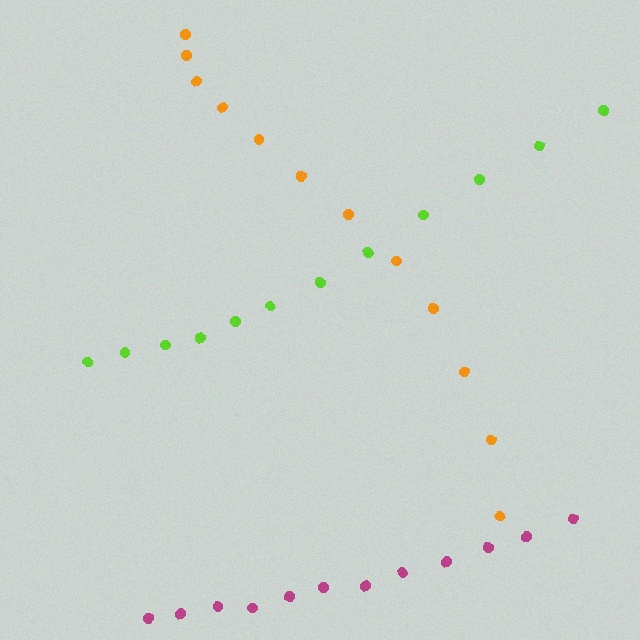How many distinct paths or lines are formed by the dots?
There are 3 distinct paths.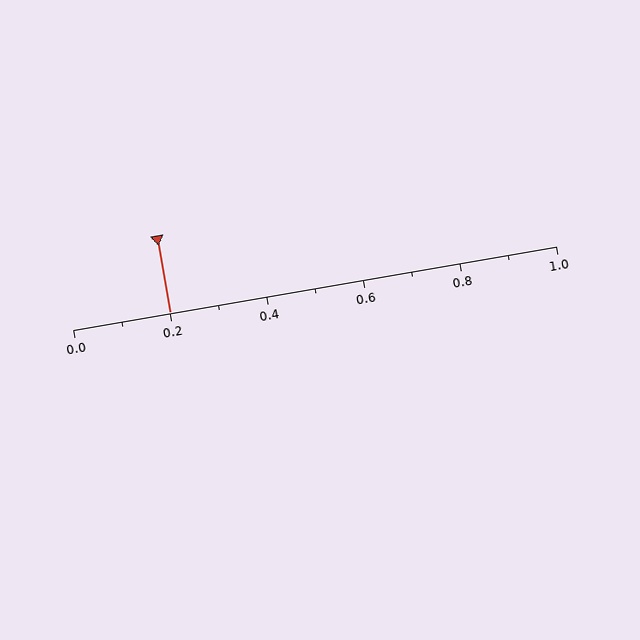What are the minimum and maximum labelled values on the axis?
The axis runs from 0.0 to 1.0.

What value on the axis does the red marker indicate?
The marker indicates approximately 0.2.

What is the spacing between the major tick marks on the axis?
The major ticks are spaced 0.2 apart.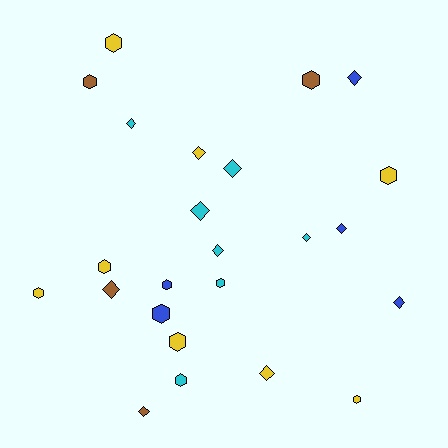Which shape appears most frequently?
Hexagon, with 12 objects.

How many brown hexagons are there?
There are 2 brown hexagons.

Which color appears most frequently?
Yellow, with 8 objects.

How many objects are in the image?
There are 24 objects.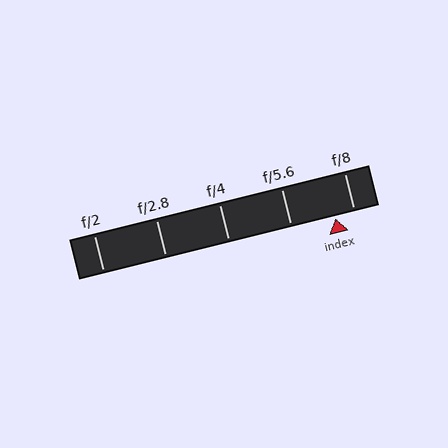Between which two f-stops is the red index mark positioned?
The index mark is between f/5.6 and f/8.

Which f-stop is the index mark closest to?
The index mark is closest to f/8.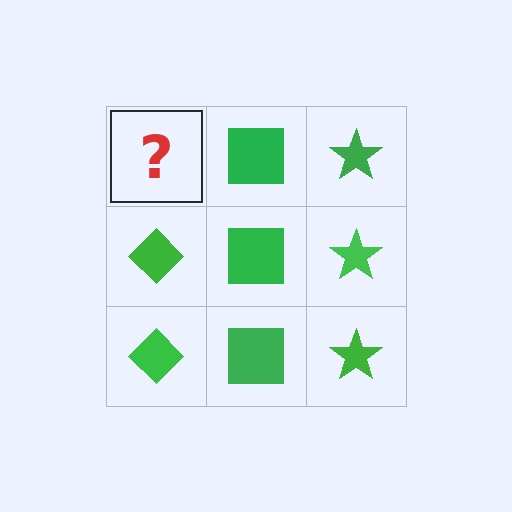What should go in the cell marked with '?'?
The missing cell should contain a green diamond.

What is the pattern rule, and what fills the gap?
The rule is that each column has a consistent shape. The gap should be filled with a green diamond.